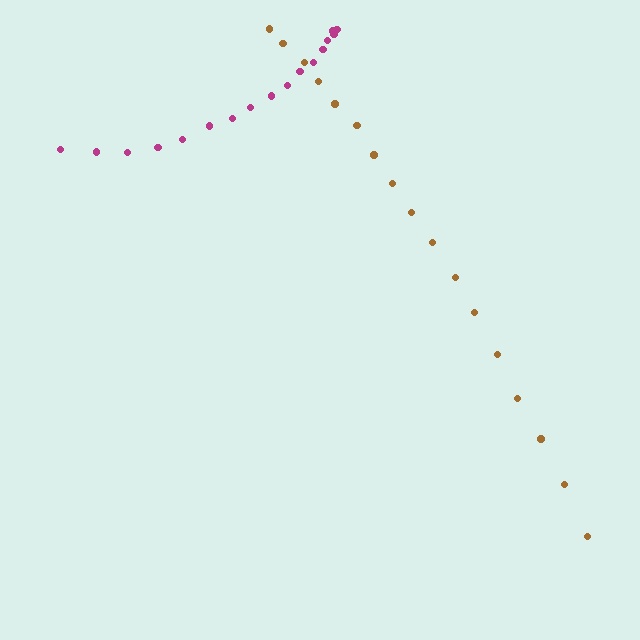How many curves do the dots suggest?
There are 2 distinct paths.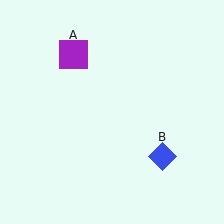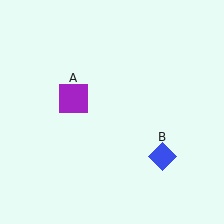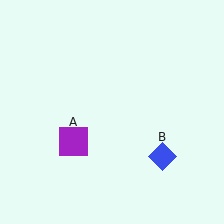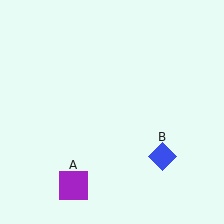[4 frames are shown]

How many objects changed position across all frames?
1 object changed position: purple square (object A).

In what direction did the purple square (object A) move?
The purple square (object A) moved down.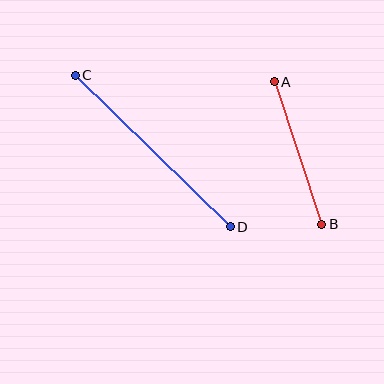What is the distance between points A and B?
The distance is approximately 150 pixels.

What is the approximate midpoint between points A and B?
The midpoint is at approximately (298, 153) pixels.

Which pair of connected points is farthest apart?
Points C and D are farthest apart.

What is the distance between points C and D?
The distance is approximately 217 pixels.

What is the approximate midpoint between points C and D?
The midpoint is at approximately (153, 151) pixels.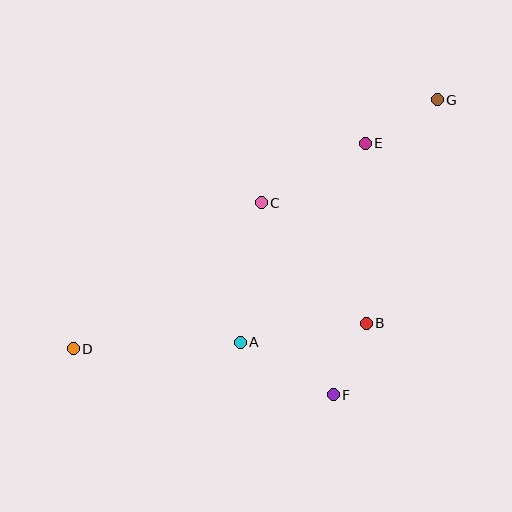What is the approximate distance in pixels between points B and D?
The distance between B and D is approximately 294 pixels.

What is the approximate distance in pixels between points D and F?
The distance between D and F is approximately 264 pixels.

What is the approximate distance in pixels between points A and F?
The distance between A and F is approximately 107 pixels.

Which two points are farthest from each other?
Points D and G are farthest from each other.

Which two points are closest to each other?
Points B and F are closest to each other.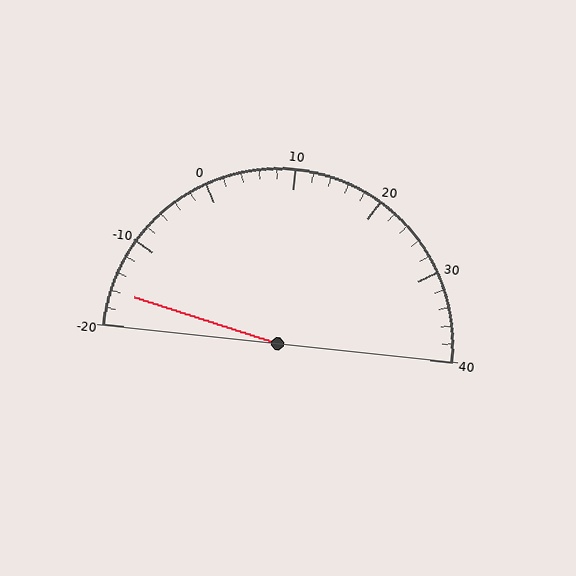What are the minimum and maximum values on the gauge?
The gauge ranges from -20 to 40.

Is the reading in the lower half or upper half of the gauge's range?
The reading is in the lower half of the range (-20 to 40).